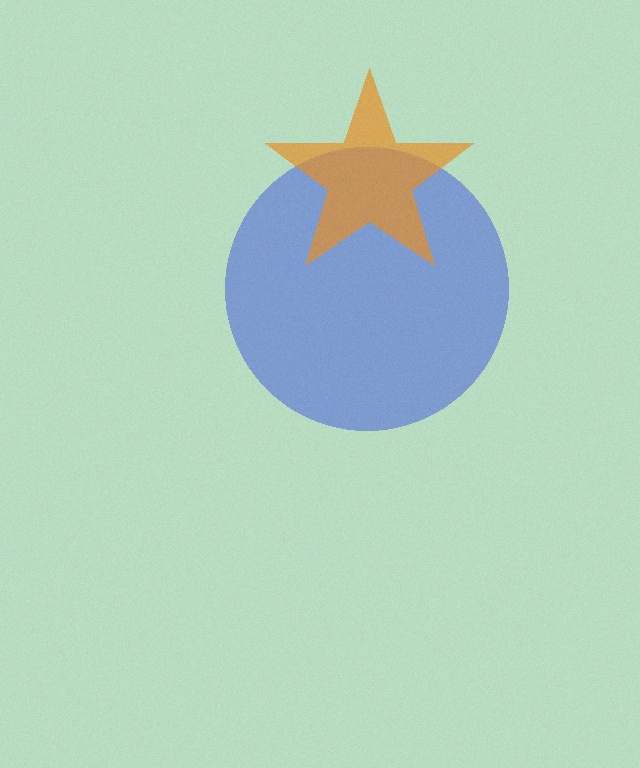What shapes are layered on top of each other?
The layered shapes are: a blue circle, an orange star.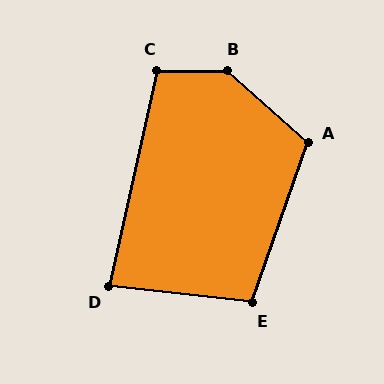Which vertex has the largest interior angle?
B, at approximately 138 degrees.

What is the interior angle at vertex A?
Approximately 112 degrees (obtuse).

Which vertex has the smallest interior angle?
D, at approximately 84 degrees.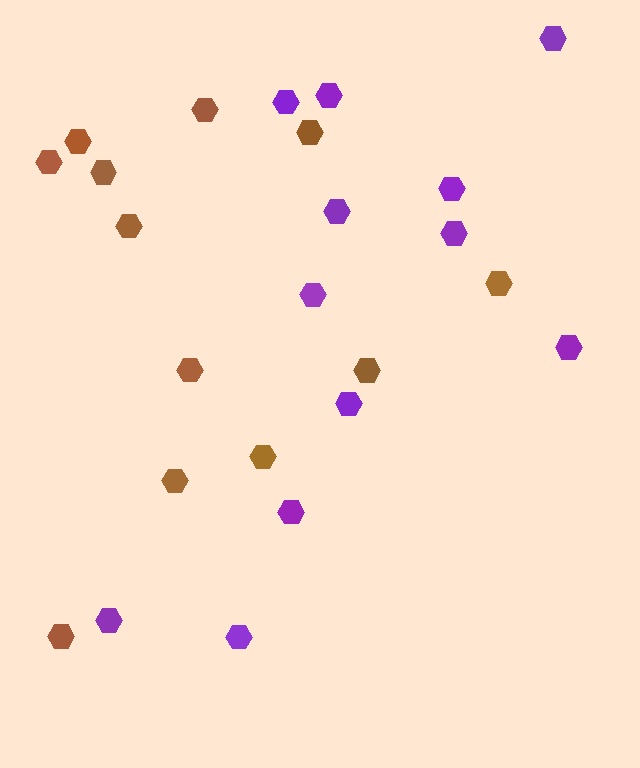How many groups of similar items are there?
There are 2 groups: one group of brown hexagons (12) and one group of purple hexagons (12).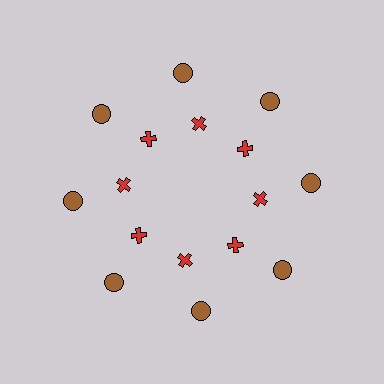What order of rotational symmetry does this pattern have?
This pattern has 8-fold rotational symmetry.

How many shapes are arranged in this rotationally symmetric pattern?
There are 16 shapes, arranged in 8 groups of 2.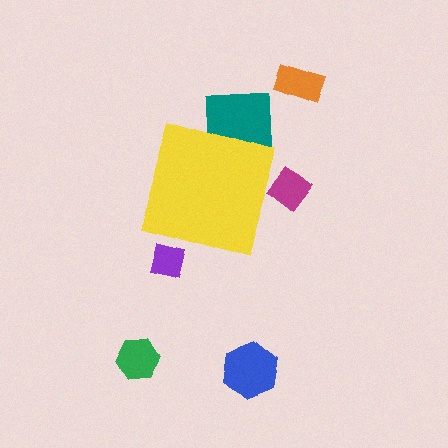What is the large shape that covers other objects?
A yellow diamond.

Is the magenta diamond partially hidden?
Yes, the magenta diamond is partially hidden behind the yellow diamond.